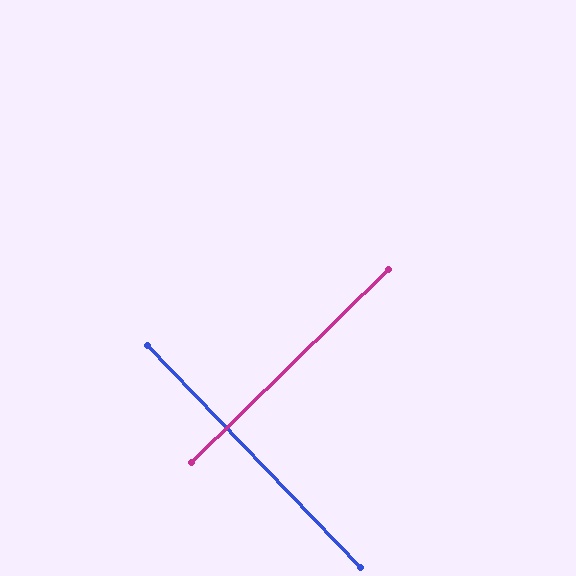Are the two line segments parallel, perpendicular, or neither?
Perpendicular — they meet at approximately 89°.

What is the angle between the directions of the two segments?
Approximately 89 degrees.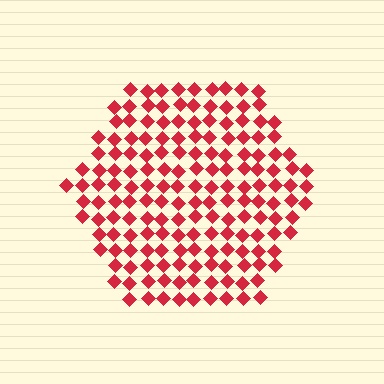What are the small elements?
The small elements are diamonds.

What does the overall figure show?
The overall figure shows a hexagon.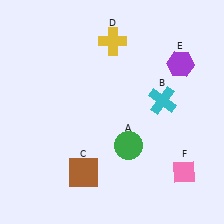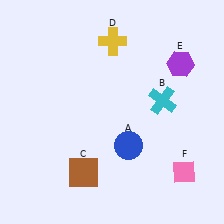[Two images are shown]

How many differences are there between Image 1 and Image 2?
There is 1 difference between the two images.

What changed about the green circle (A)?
In Image 1, A is green. In Image 2, it changed to blue.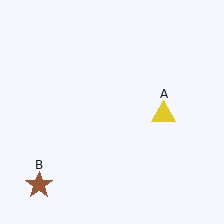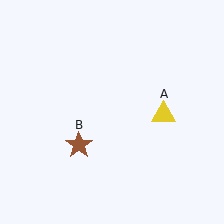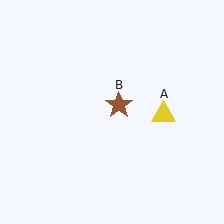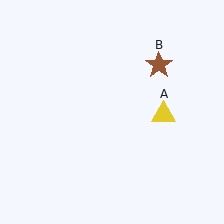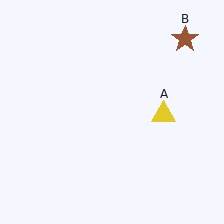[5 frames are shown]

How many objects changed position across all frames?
1 object changed position: brown star (object B).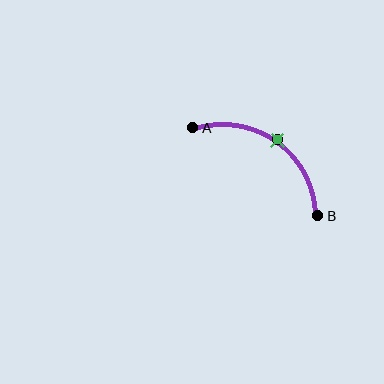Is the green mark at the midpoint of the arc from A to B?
Yes. The green mark lies on the arc at equal arc-length from both A and B — it is the arc midpoint.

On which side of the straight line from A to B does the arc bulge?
The arc bulges above and to the right of the straight line connecting A and B.